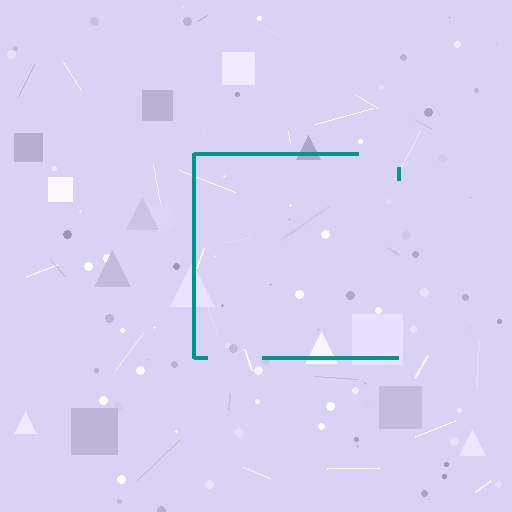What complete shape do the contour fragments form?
The contour fragments form a square.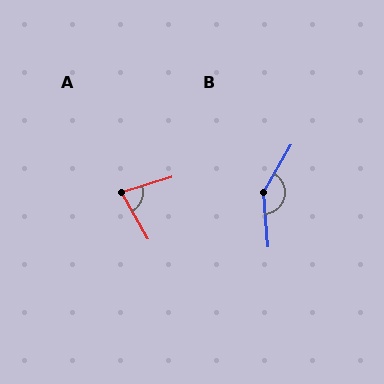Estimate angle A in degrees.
Approximately 77 degrees.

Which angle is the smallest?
A, at approximately 77 degrees.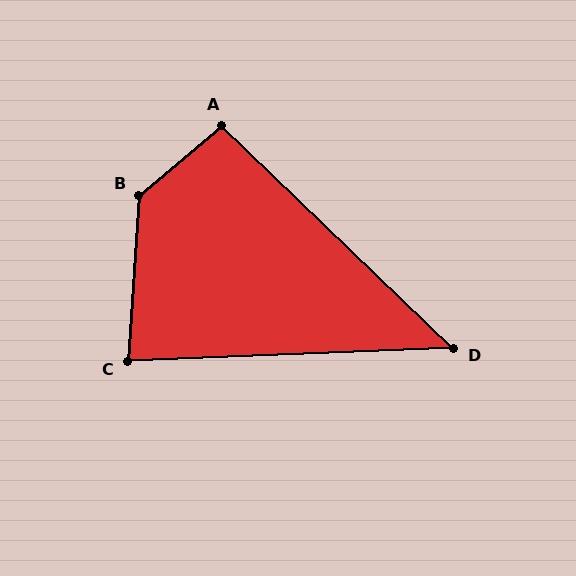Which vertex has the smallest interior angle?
D, at approximately 46 degrees.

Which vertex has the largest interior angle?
B, at approximately 134 degrees.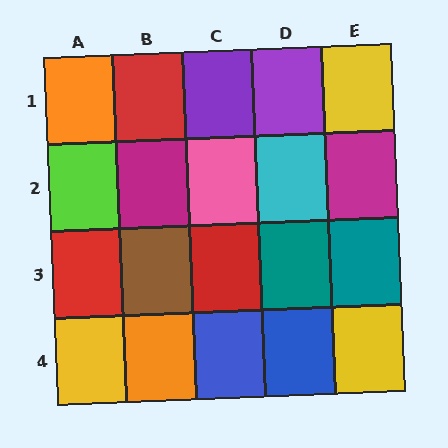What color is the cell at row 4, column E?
Yellow.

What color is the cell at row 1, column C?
Purple.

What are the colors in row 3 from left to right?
Red, brown, red, teal, teal.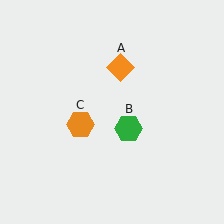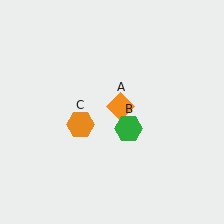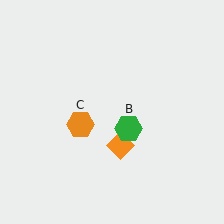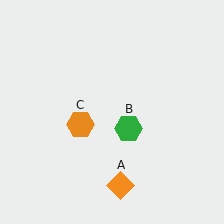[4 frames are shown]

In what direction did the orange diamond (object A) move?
The orange diamond (object A) moved down.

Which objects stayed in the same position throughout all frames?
Green hexagon (object B) and orange hexagon (object C) remained stationary.